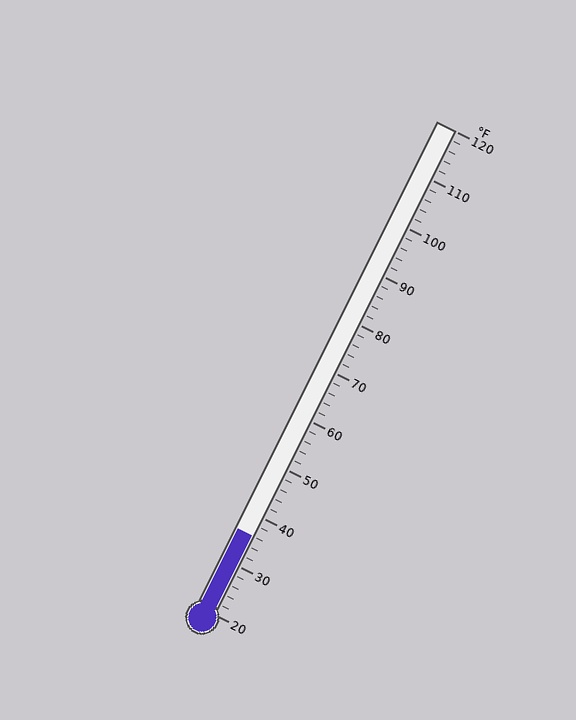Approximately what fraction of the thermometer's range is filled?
The thermometer is filled to approximately 15% of its range.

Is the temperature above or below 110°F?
The temperature is below 110°F.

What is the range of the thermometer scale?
The thermometer scale ranges from 20°F to 120°F.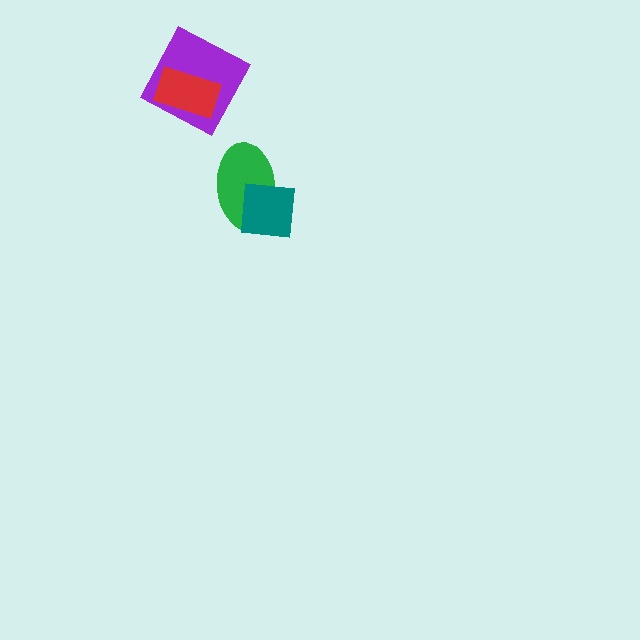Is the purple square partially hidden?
Yes, it is partially covered by another shape.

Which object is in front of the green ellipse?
The teal square is in front of the green ellipse.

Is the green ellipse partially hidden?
Yes, it is partially covered by another shape.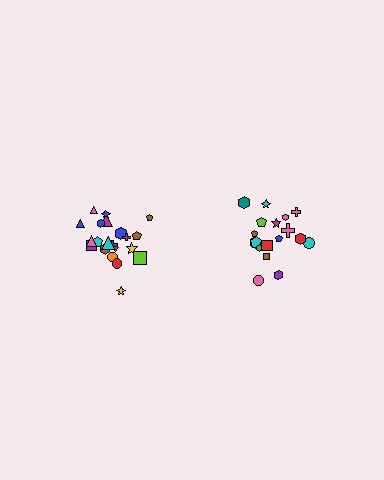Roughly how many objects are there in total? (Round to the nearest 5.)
Roughly 40 objects in total.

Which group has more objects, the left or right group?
The left group.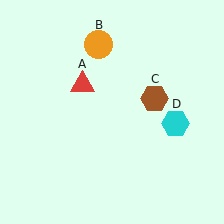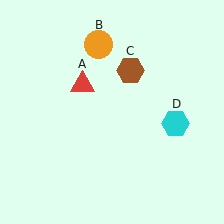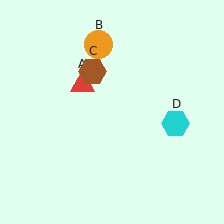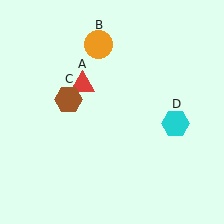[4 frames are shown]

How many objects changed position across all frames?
1 object changed position: brown hexagon (object C).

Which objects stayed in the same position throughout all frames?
Red triangle (object A) and orange circle (object B) and cyan hexagon (object D) remained stationary.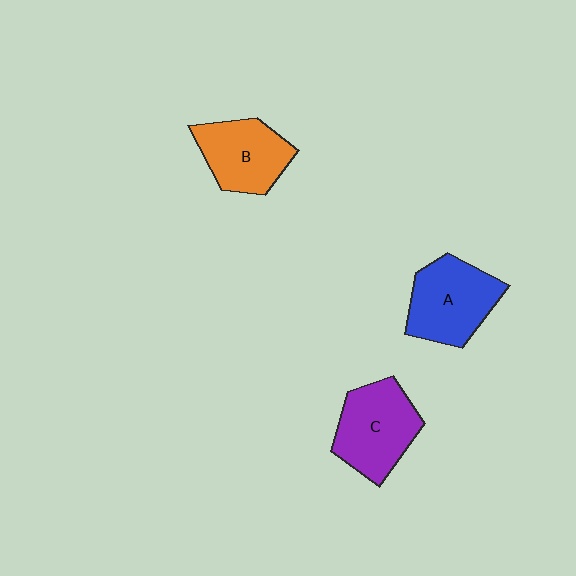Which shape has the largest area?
Shape C (purple).